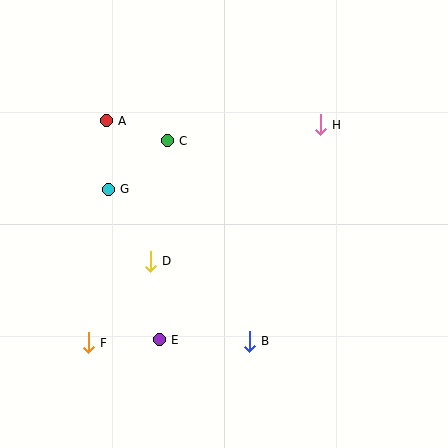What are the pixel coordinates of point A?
Point A is at (106, 121).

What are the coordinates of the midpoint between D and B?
The midpoint between D and B is at (200, 301).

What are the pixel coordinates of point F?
Point F is at (88, 343).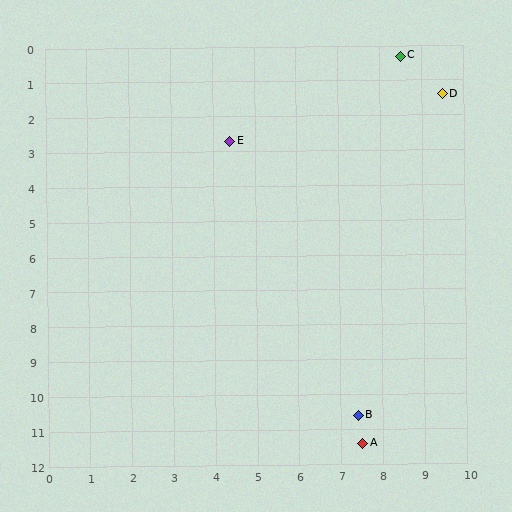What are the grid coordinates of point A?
Point A is at approximately (7.5, 11.4).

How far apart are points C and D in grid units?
Points C and D are about 1.5 grid units apart.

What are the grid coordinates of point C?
Point C is at approximately (8.5, 0.3).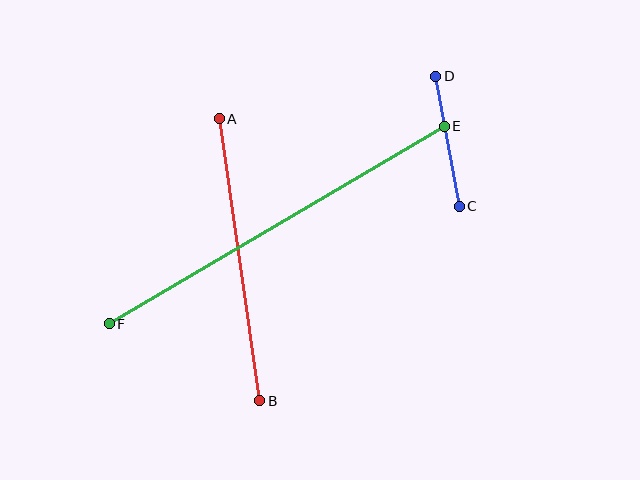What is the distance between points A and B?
The distance is approximately 285 pixels.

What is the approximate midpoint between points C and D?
The midpoint is at approximately (448, 141) pixels.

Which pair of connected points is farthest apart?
Points E and F are farthest apart.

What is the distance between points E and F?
The distance is approximately 389 pixels.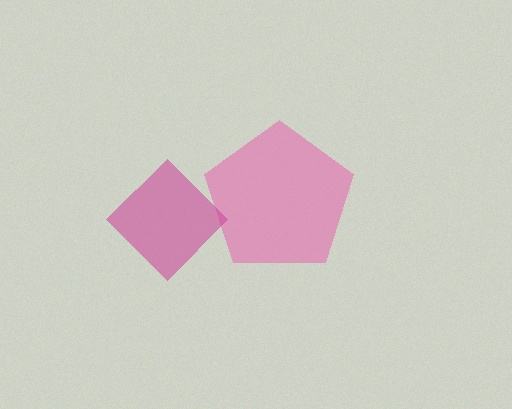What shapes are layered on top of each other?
The layered shapes are: a pink pentagon, a magenta diamond.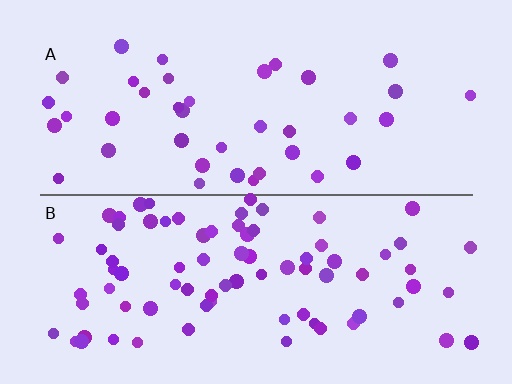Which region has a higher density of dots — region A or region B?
B (the bottom).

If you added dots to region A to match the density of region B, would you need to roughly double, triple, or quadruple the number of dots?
Approximately double.